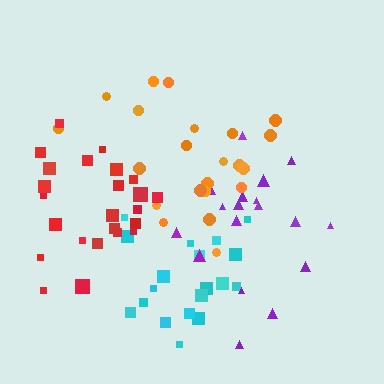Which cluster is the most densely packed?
Red.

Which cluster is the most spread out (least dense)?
Purple.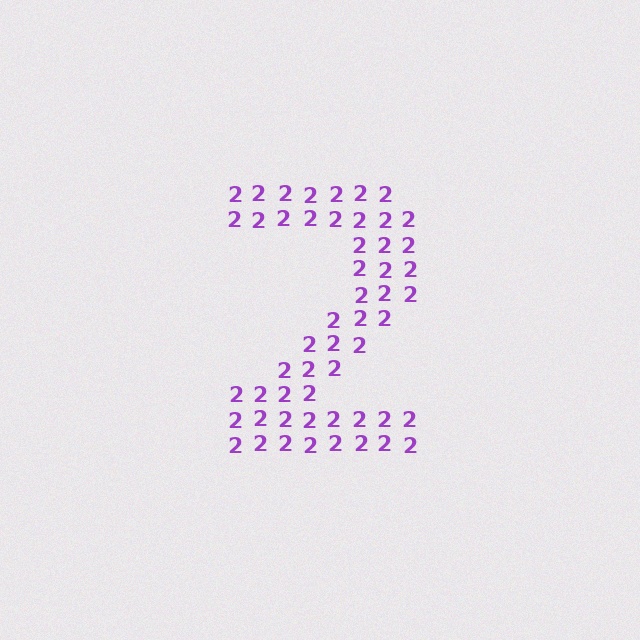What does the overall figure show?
The overall figure shows the digit 2.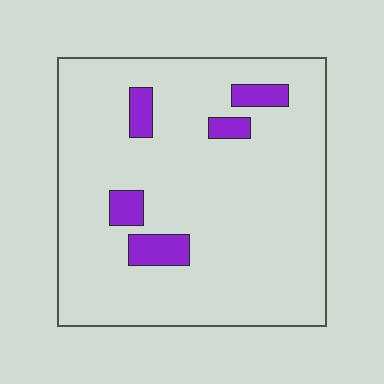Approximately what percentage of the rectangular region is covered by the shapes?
Approximately 10%.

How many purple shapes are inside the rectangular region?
5.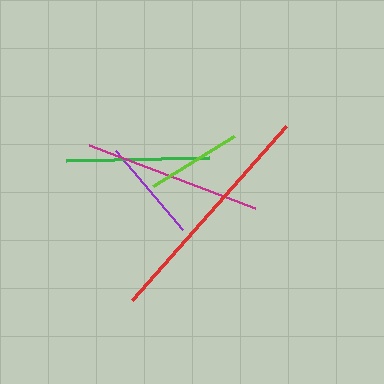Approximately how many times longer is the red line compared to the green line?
The red line is approximately 1.6 times the length of the green line.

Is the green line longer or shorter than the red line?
The red line is longer than the green line.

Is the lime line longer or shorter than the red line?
The red line is longer than the lime line.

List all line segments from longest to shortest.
From longest to shortest: red, magenta, green, purple, lime.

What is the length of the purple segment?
The purple segment is approximately 103 pixels long.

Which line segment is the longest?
The red line is the longest at approximately 232 pixels.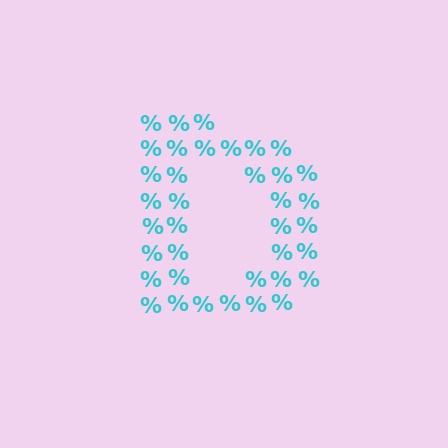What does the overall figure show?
The overall figure shows the letter D.